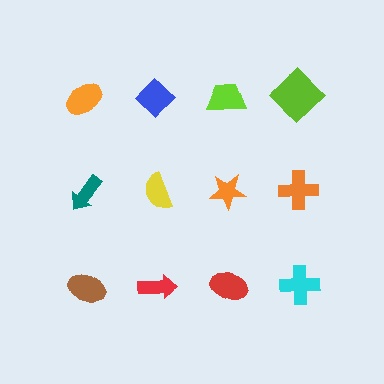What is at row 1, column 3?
A lime trapezoid.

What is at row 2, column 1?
A teal arrow.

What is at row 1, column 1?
An orange ellipse.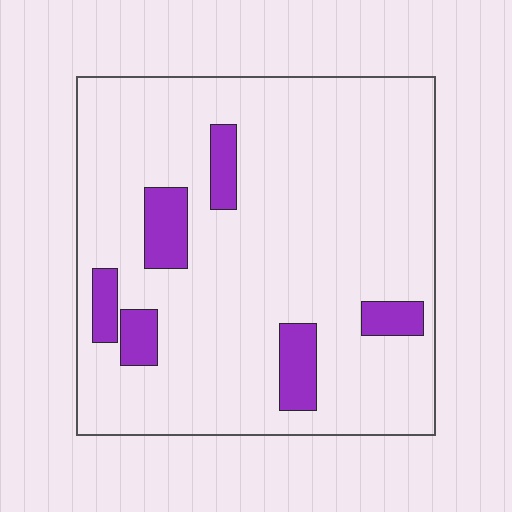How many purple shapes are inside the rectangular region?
6.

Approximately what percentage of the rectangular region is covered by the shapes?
Approximately 10%.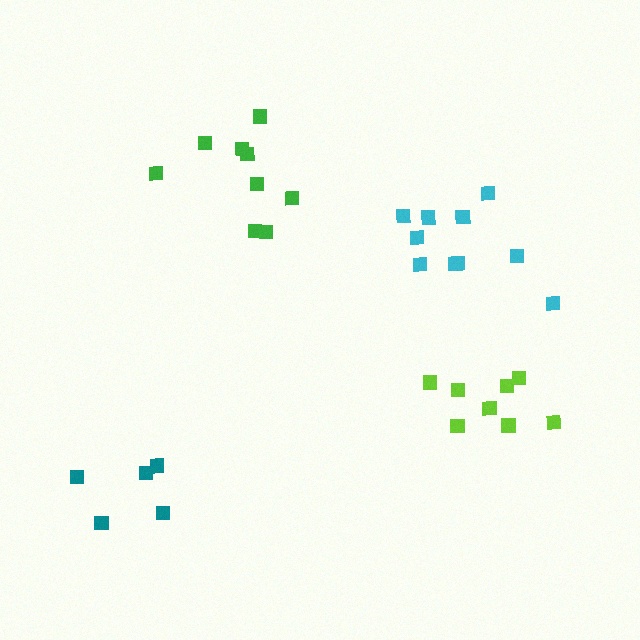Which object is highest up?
The green cluster is topmost.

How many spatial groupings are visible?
There are 4 spatial groupings.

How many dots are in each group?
Group 1: 10 dots, Group 2: 5 dots, Group 3: 8 dots, Group 4: 9 dots (32 total).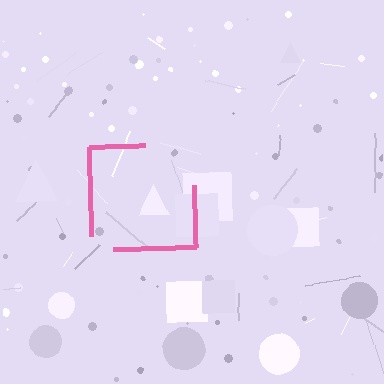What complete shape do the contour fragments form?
The contour fragments form a square.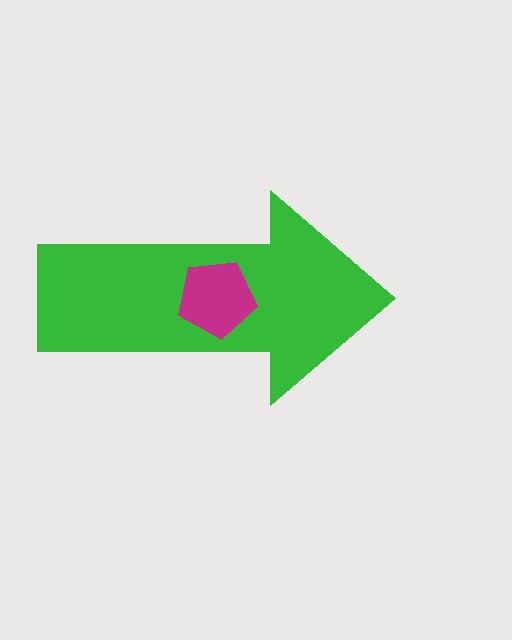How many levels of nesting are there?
2.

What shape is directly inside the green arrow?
The magenta pentagon.